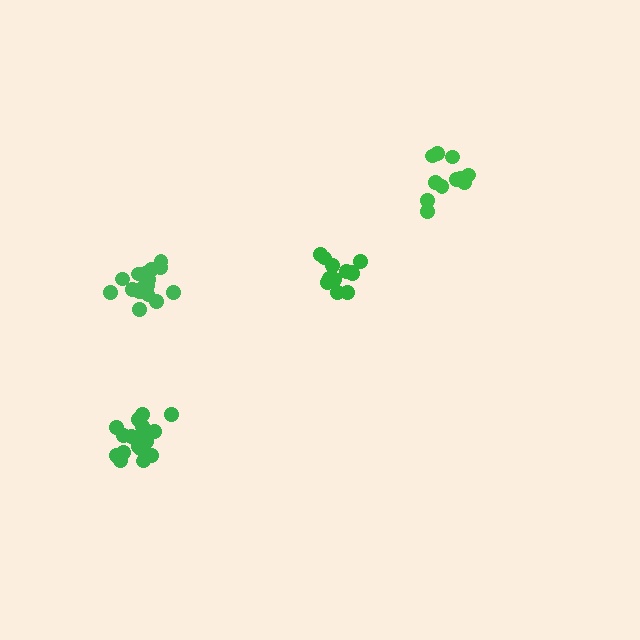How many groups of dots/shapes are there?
There are 4 groups.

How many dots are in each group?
Group 1: 17 dots, Group 2: 17 dots, Group 3: 11 dots, Group 4: 13 dots (58 total).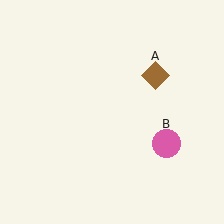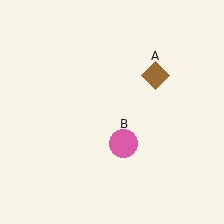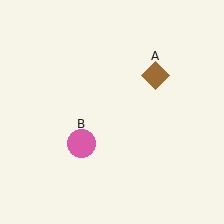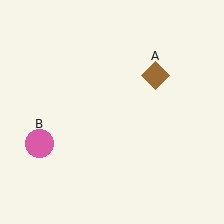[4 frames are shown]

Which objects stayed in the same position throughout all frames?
Brown diamond (object A) remained stationary.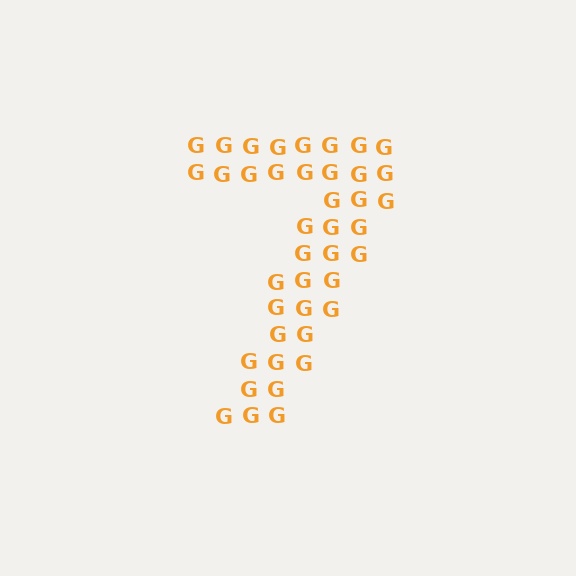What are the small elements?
The small elements are letter G's.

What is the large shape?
The large shape is the digit 7.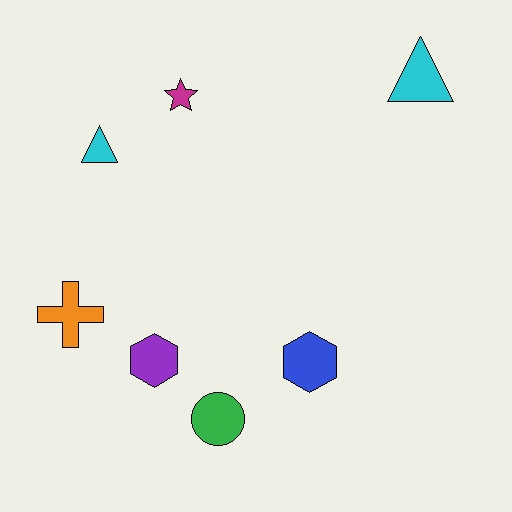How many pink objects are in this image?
There are no pink objects.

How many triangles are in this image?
There are 2 triangles.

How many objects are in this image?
There are 7 objects.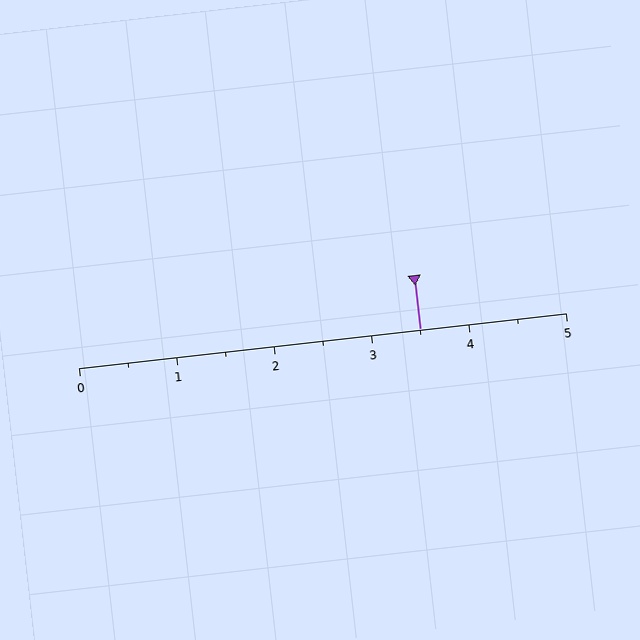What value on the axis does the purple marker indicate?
The marker indicates approximately 3.5.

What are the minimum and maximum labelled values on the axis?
The axis runs from 0 to 5.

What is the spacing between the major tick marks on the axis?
The major ticks are spaced 1 apart.